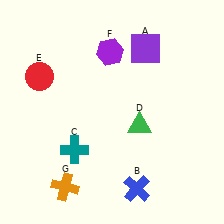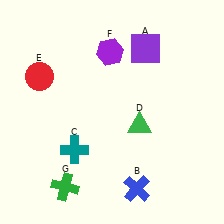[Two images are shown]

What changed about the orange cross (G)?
In Image 1, G is orange. In Image 2, it changed to green.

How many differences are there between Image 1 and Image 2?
There is 1 difference between the two images.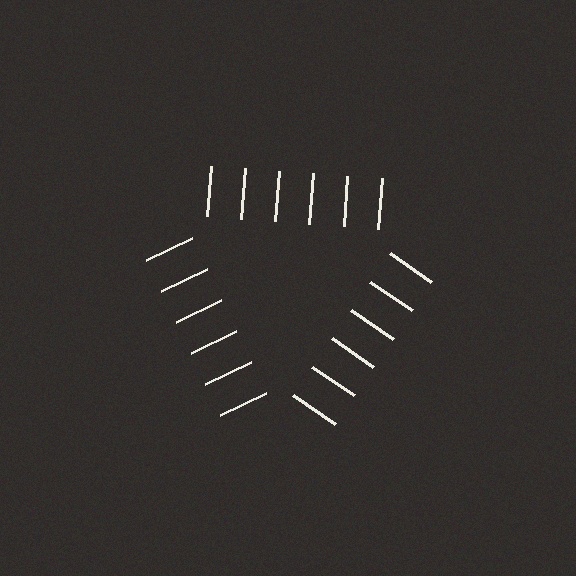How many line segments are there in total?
18 — 6 along each of the 3 edges.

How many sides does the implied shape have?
3 sides — the line-ends trace a triangle.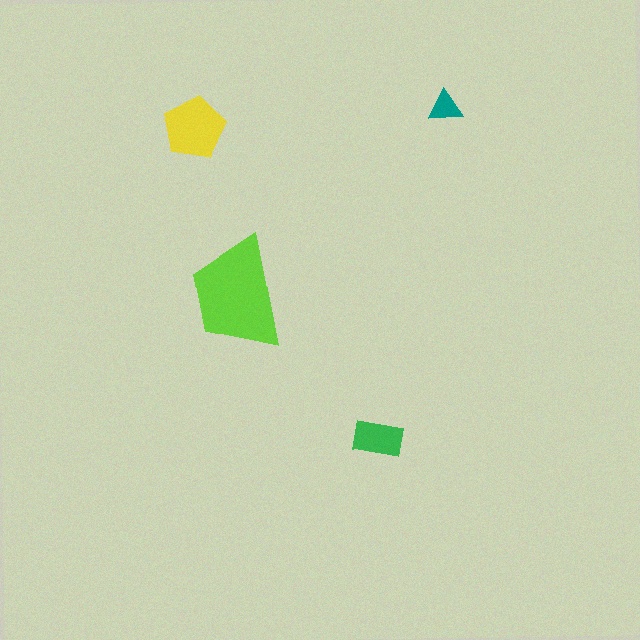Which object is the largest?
The lime trapezoid.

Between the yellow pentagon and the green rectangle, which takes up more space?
The yellow pentagon.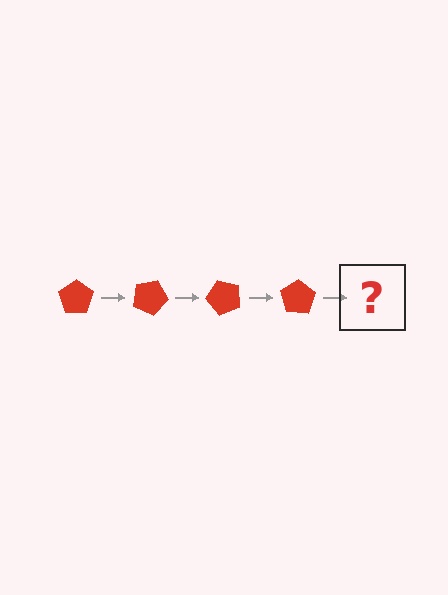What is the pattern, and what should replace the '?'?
The pattern is that the pentagon rotates 25 degrees each step. The '?' should be a red pentagon rotated 100 degrees.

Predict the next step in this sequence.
The next step is a red pentagon rotated 100 degrees.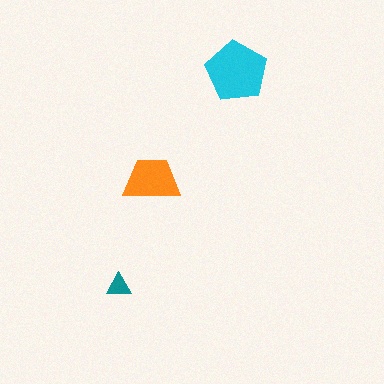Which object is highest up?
The cyan pentagon is topmost.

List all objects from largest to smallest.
The cyan pentagon, the orange trapezoid, the teal triangle.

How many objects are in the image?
There are 3 objects in the image.